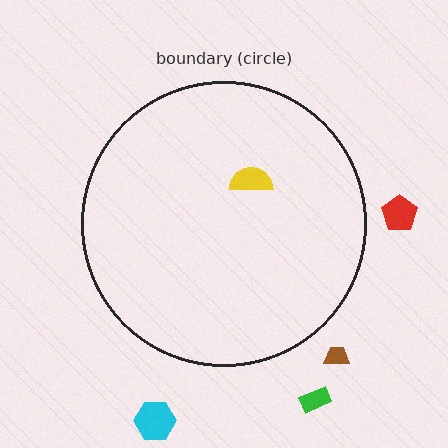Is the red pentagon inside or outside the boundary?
Outside.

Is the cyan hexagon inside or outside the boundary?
Outside.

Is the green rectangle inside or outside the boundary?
Outside.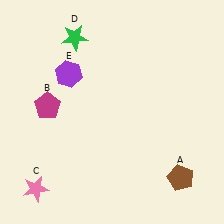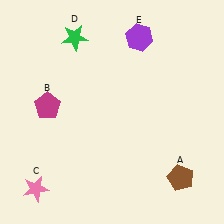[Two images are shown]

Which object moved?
The purple hexagon (E) moved right.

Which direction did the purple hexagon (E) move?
The purple hexagon (E) moved right.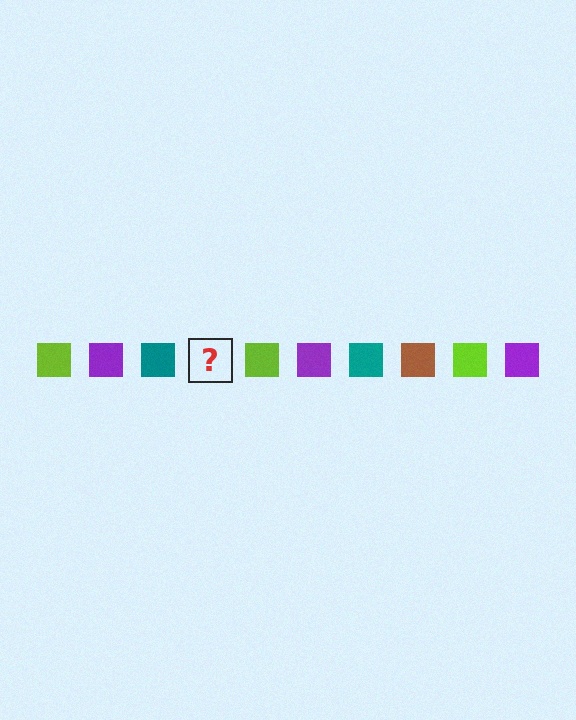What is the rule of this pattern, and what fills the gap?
The rule is that the pattern cycles through lime, purple, teal, brown squares. The gap should be filled with a brown square.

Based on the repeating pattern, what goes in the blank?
The blank should be a brown square.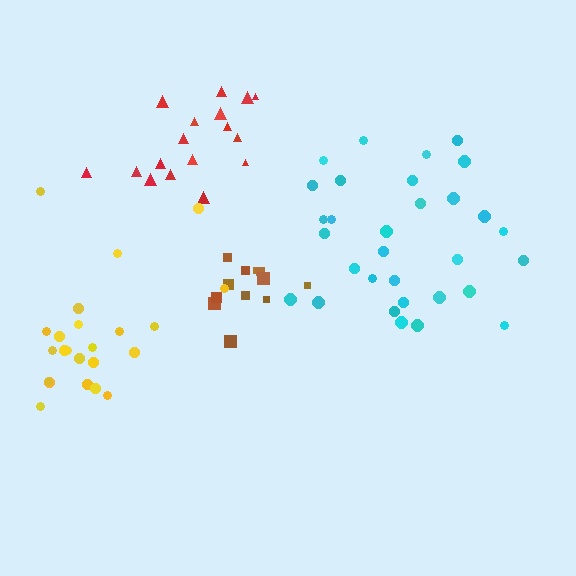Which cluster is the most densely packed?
Brown.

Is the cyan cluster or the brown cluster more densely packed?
Brown.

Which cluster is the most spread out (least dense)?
Cyan.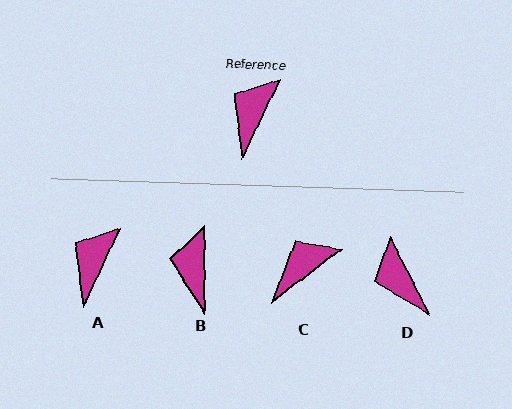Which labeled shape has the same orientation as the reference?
A.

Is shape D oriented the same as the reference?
No, it is off by about 52 degrees.